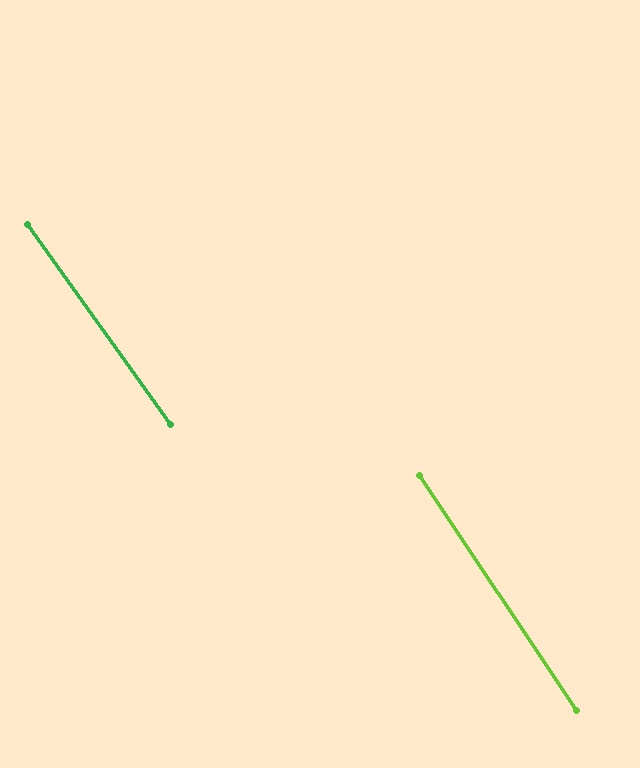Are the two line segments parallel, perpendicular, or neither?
Parallel — their directions differ by only 1.9°.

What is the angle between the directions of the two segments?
Approximately 2 degrees.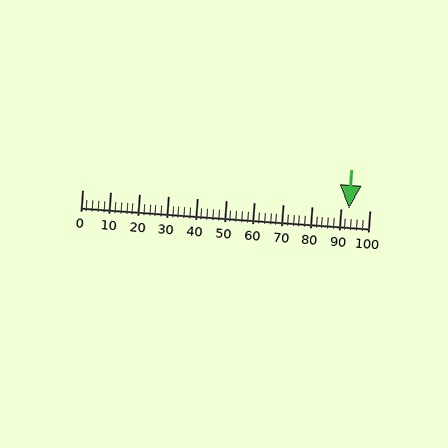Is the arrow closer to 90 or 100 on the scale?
The arrow is closer to 90.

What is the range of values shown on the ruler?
The ruler shows values from 0 to 100.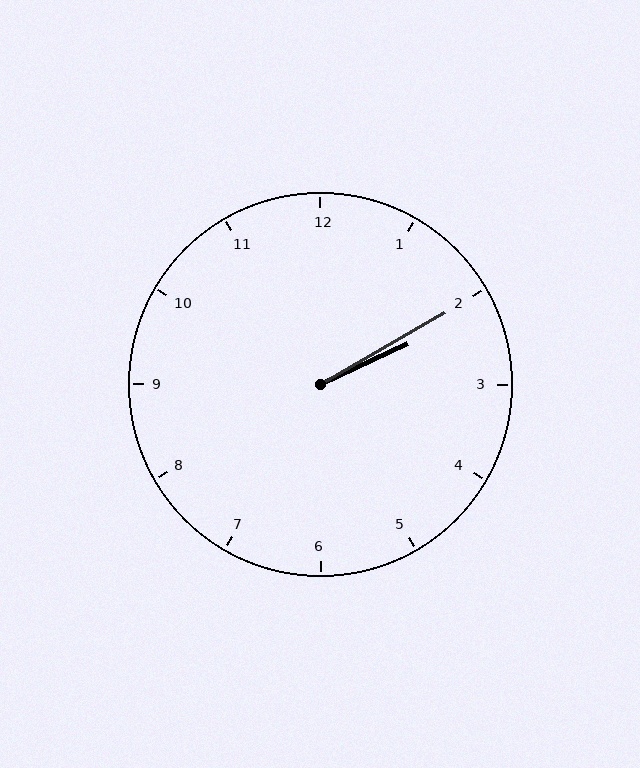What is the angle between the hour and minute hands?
Approximately 5 degrees.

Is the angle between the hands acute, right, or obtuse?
It is acute.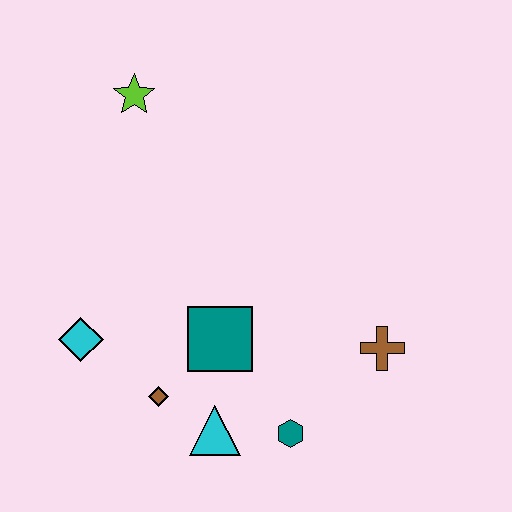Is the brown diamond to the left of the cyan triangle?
Yes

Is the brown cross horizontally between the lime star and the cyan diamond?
No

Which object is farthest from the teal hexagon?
The lime star is farthest from the teal hexagon.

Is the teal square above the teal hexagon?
Yes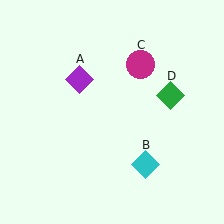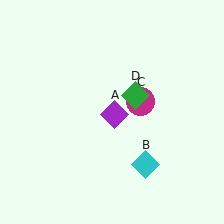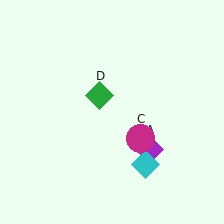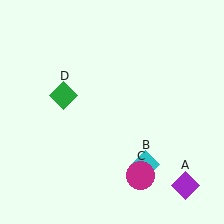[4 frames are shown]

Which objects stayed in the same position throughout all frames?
Cyan diamond (object B) remained stationary.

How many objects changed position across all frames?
3 objects changed position: purple diamond (object A), magenta circle (object C), green diamond (object D).